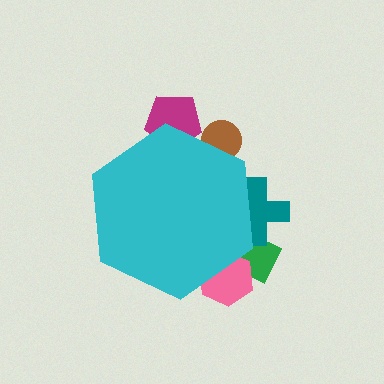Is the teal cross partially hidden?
Yes, the teal cross is partially hidden behind the cyan hexagon.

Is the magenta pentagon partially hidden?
Yes, the magenta pentagon is partially hidden behind the cyan hexagon.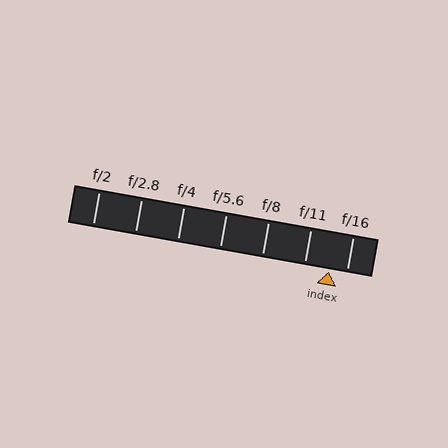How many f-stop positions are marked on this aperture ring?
There are 7 f-stop positions marked.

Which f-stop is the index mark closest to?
The index mark is closest to f/16.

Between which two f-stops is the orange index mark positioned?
The index mark is between f/11 and f/16.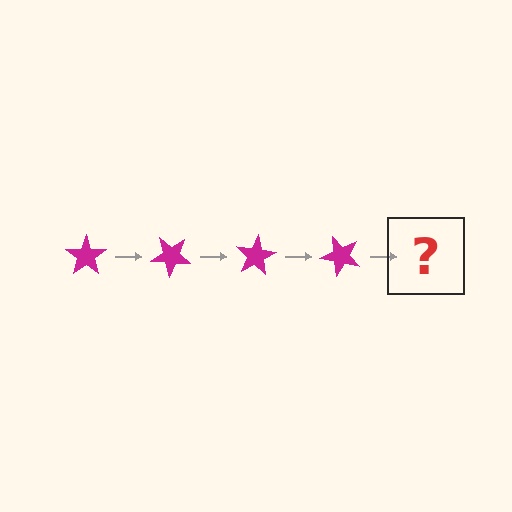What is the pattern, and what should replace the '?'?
The pattern is that the star rotates 40 degrees each step. The '?' should be a magenta star rotated 160 degrees.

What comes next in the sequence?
The next element should be a magenta star rotated 160 degrees.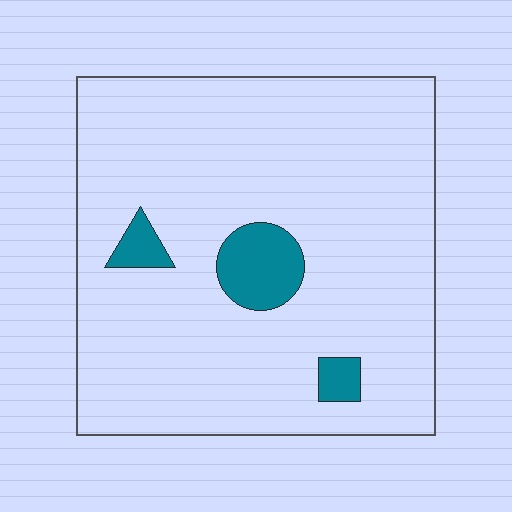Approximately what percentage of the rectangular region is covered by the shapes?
Approximately 10%.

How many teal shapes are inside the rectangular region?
3.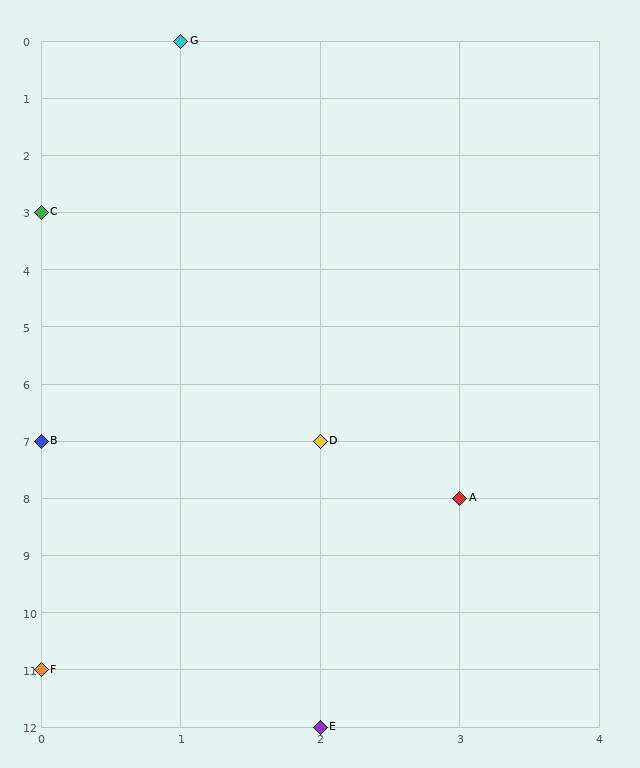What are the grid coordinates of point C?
Point C is at grid coordinates (0, 3).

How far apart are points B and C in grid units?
Points B and C are 4 rows apart.